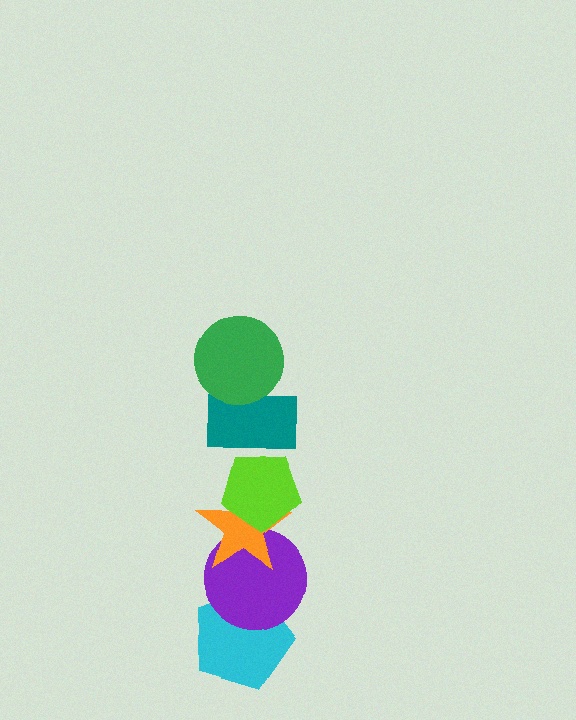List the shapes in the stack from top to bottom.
From top to bottom: the green circle, the teal rectangle, the lime pentagon, the orange star, the purple circle, the cyan pentagon.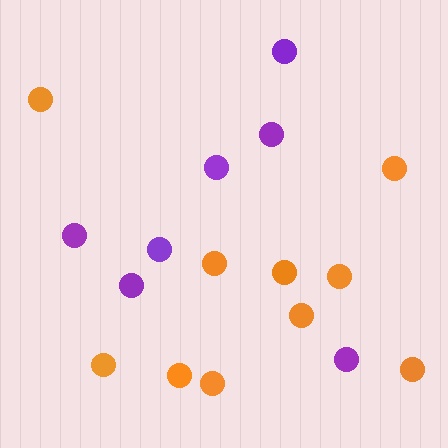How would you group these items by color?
There are 2 groups: one group of orange circles (10) and one group of purple circles (7).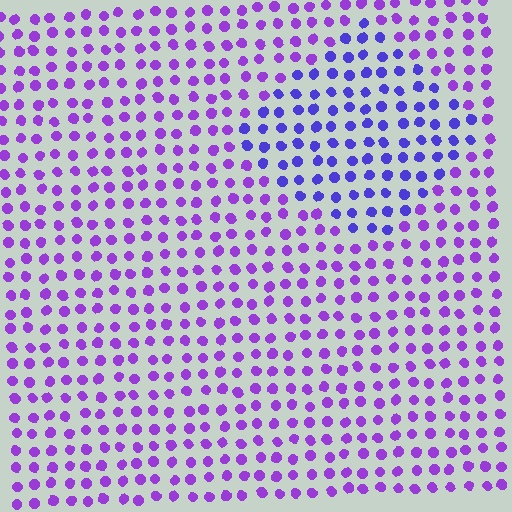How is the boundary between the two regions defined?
The boundary is defined purely by a slight shift in hue (about 30 degrees). Spacing, size, and orientation are identical on both sides.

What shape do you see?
I see a diamond.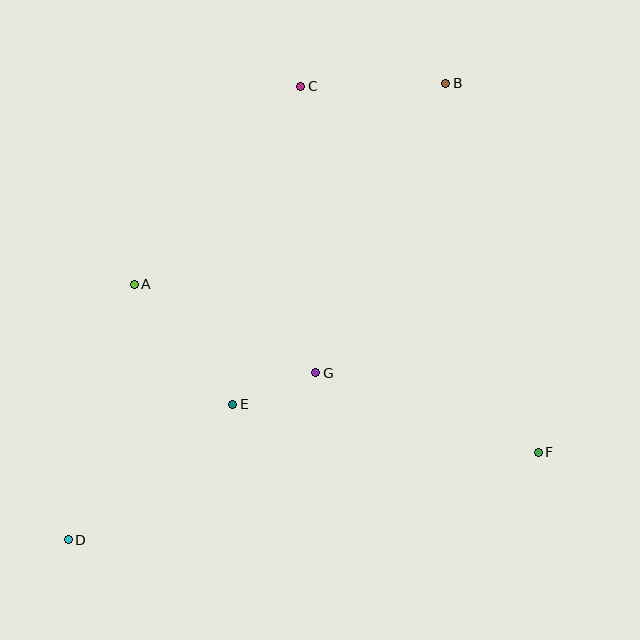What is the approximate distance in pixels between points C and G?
The distance between C and G is approximately 287 pixels.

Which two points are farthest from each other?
Points B and D are farthest from each other.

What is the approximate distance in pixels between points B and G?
The distance between B and G is approximately 317 pixels.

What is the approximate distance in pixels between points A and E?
The distance between A and E is approximately 155 pixels.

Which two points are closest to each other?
Points E and G are closest to each other.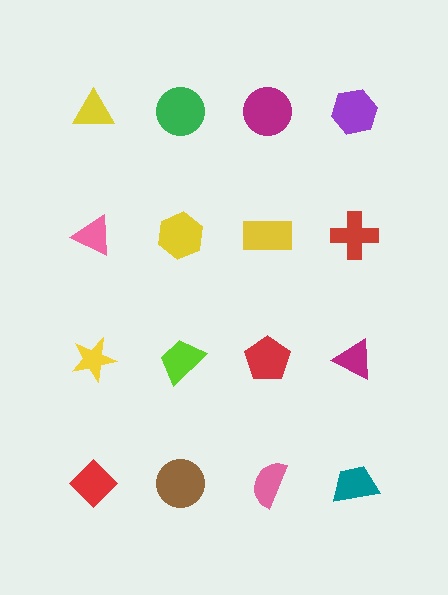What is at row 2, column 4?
A red cross.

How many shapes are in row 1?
4 shapes.